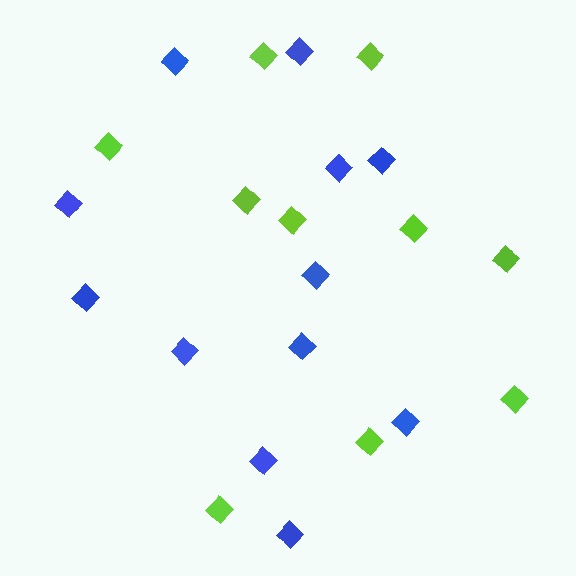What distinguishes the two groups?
There are 2 groups: one group of blue diamonds (12) and one group of lime diamonds (10).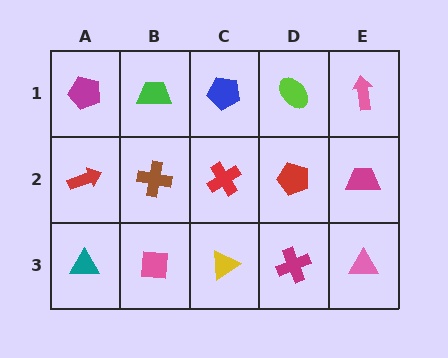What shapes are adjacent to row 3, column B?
A brown cross (row 2, column B), a teal triangle (row 3, column A), a yellow triangle (row 3, column C).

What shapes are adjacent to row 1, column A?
A red arrow (row 2, column A), a green trapezoid (row 1, column B).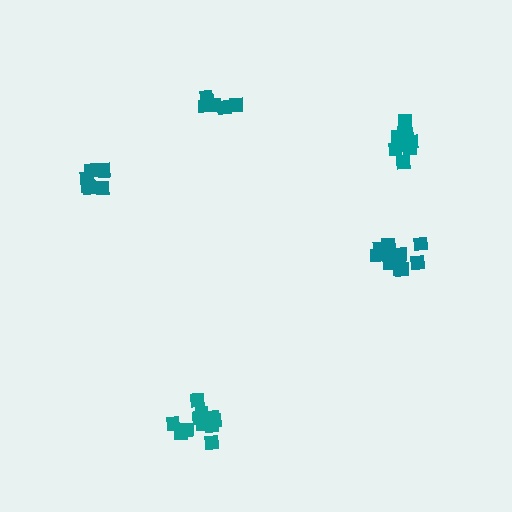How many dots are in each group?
Group 1: 13 dots, Group 2: 11 dots, Group 3: 7 dots, Group 4: 10 dots, Group 5: 7 dots (48 total).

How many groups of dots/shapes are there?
There are 5 groups.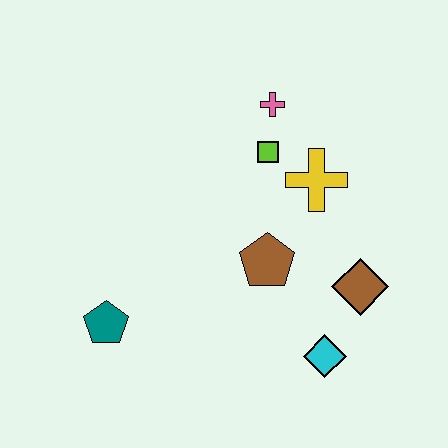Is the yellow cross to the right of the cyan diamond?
No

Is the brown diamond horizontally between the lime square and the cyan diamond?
No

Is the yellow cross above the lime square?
No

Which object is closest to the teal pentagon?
The brown pentagon is closest to the teal pentagon.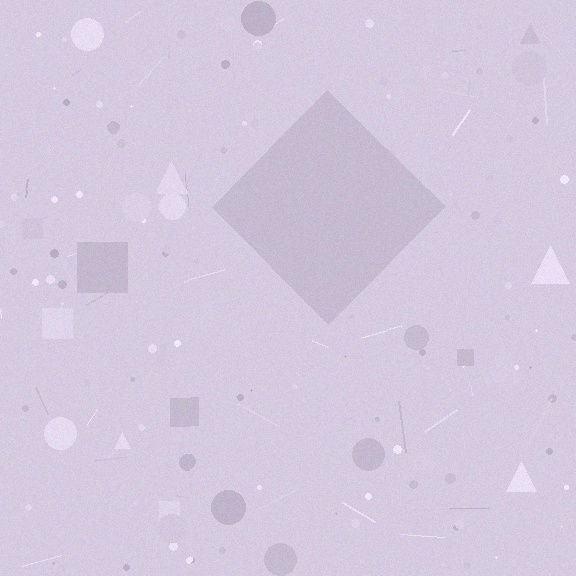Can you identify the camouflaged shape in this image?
The camouflaged shape is a diamond.